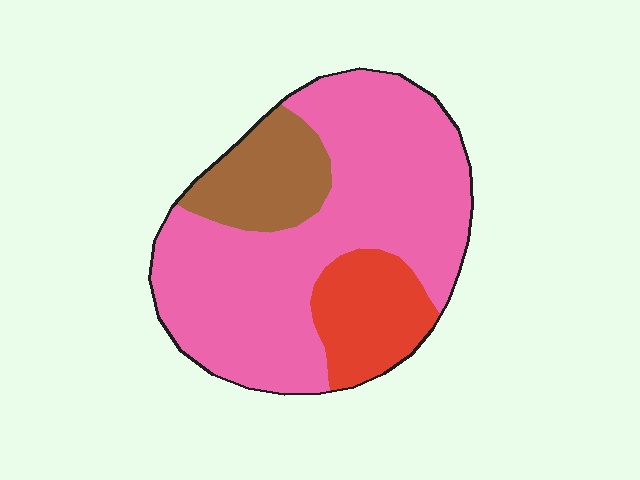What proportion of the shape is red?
Red covers 16% of the shape.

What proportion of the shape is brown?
Brown takes up about one sixth (1/6) of the shape.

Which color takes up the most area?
Pink, at roughly 70%.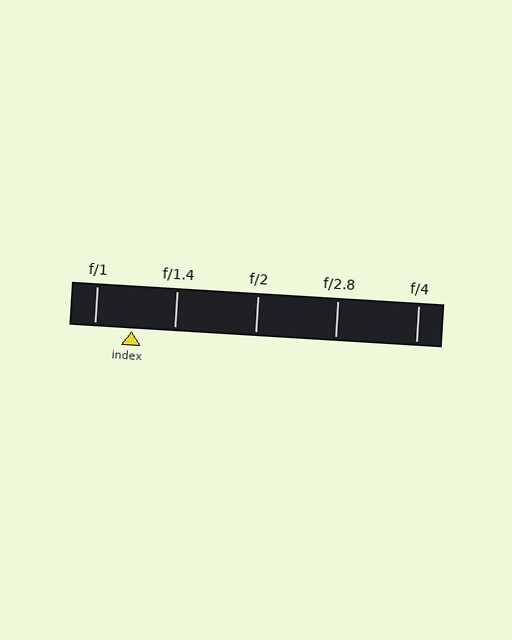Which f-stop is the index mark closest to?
The index mark is closest to f/1.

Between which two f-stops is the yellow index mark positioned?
The index mark is between f/1 and f/1.4.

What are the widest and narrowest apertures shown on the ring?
The widest aperture shown is f/1 and the narrowest is f/4.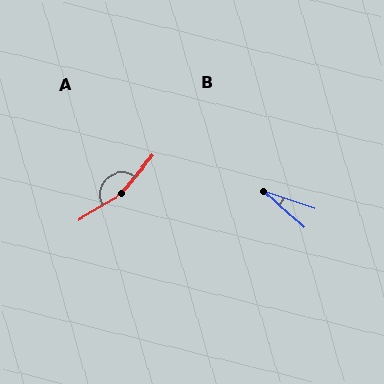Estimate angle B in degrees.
Approximately 24 degrees.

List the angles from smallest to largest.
B (24°), A (161°).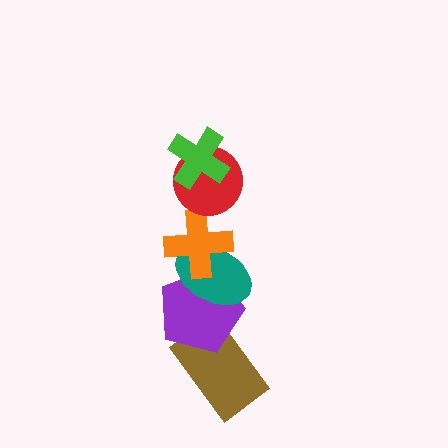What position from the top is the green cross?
The green cross is 1st from the top.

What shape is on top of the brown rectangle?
The purple pentagon is on top of the brown rectangle.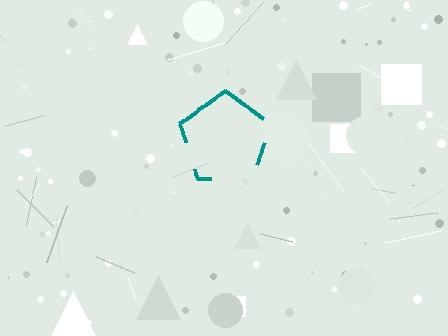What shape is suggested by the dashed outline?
The dashed outline suggests a pentagon.